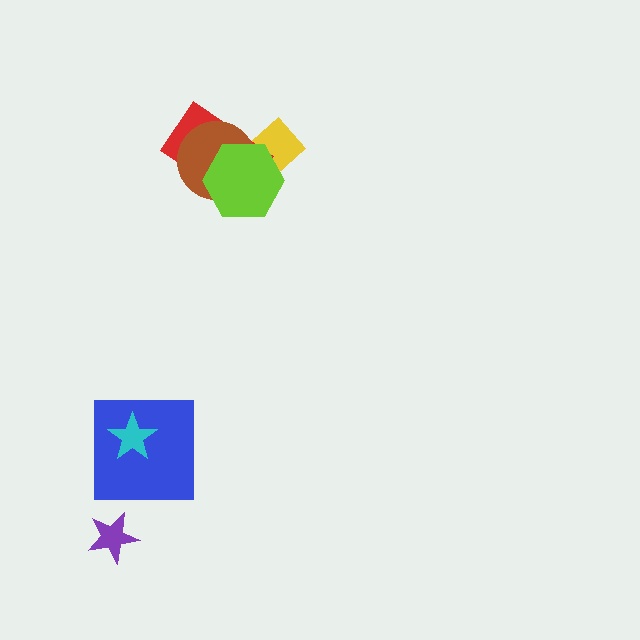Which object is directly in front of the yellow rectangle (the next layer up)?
The red rectangle is directly in front of the yellow rectangle.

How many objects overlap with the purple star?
0 objects overlap with the purple star.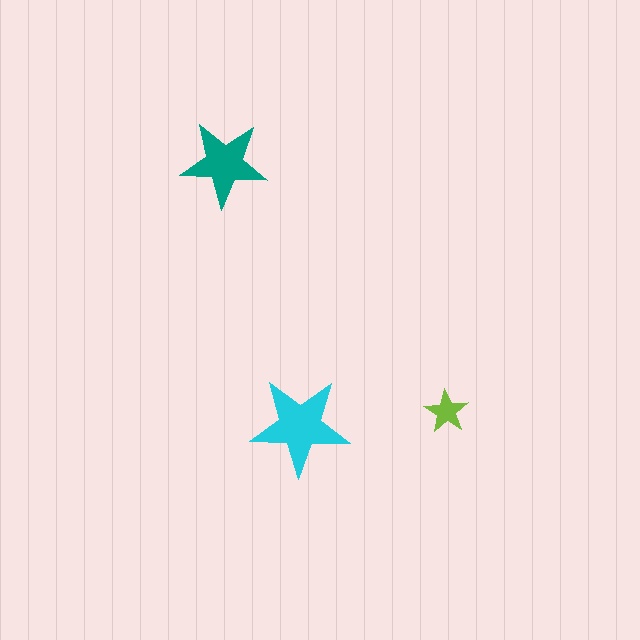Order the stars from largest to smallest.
the cyan one, the teal one, the lime one.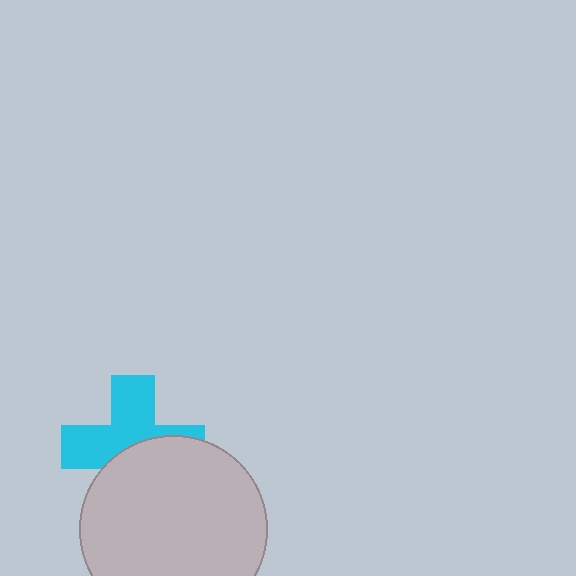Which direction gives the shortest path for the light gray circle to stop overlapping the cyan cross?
Moving down gives the shortest separation.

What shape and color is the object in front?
The object in front is a light gray circle.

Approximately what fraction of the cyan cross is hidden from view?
Roughly 46% of the cyan cross is hidden behind the light gray circle.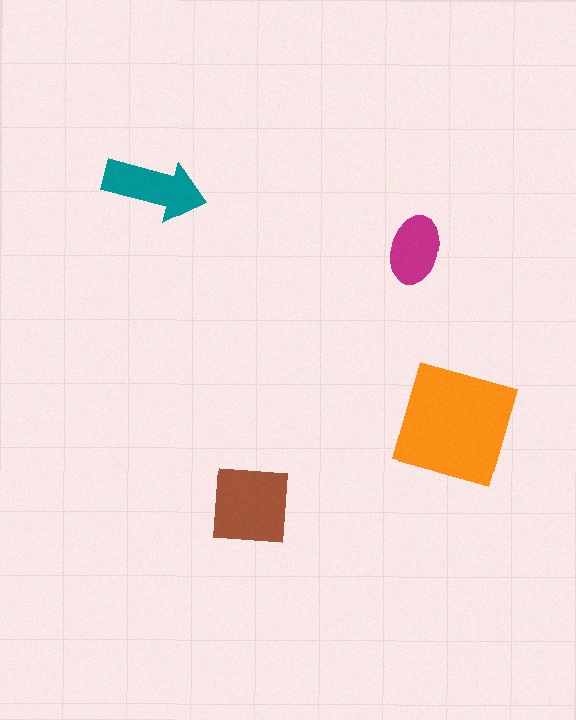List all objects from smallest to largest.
The magenta ellipse, the teal arrow, the brown square, the orange square.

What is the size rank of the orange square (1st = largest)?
1st.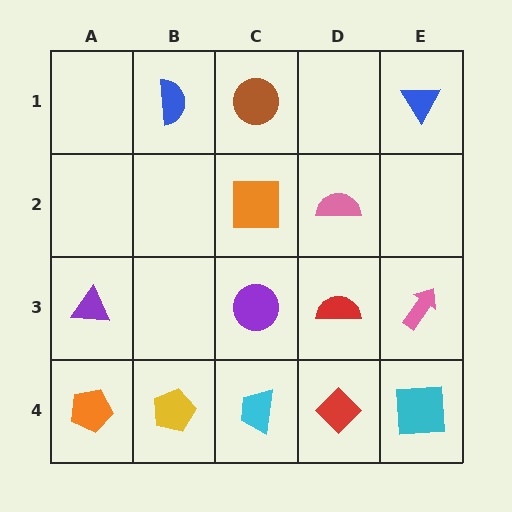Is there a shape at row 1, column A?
No, that cell is empty.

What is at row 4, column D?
A red diamond.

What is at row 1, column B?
A blue semicircle.